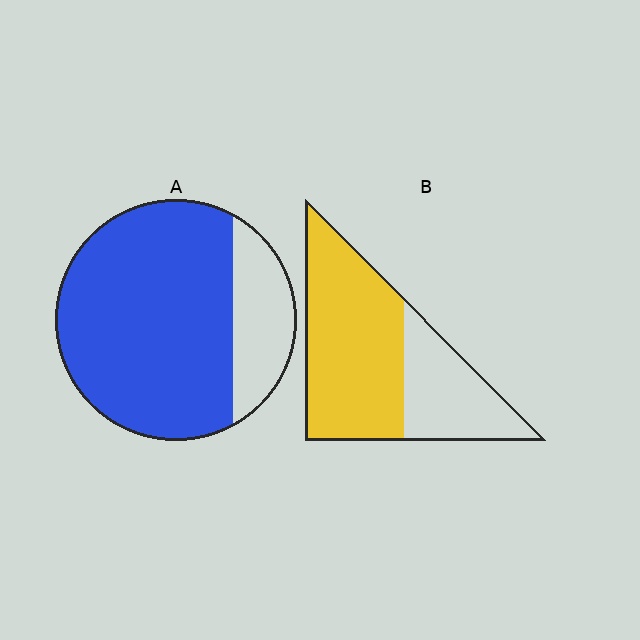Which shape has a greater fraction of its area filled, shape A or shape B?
Shape A.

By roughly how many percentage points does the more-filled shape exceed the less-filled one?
By roughly 15 percentage points (A over B).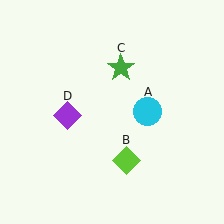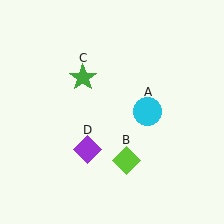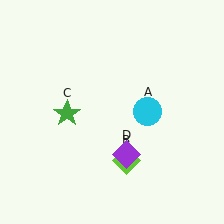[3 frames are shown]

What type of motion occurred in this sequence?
The green star (object C), purple diamond (object D) rotated counterclockwise around the center of the scene.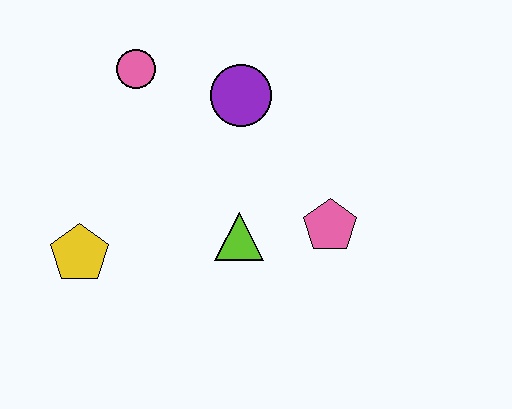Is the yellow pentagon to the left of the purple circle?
Yes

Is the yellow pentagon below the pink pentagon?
Yes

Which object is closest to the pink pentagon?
The lime triangle is closest to the pink pentagon.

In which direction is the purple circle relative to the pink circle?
The purple circle is to the right of the pink circle.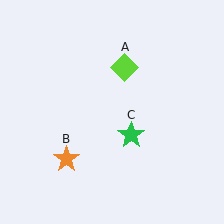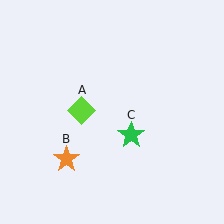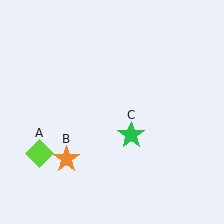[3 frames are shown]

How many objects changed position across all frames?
1 object changed position: lime diamond (object A).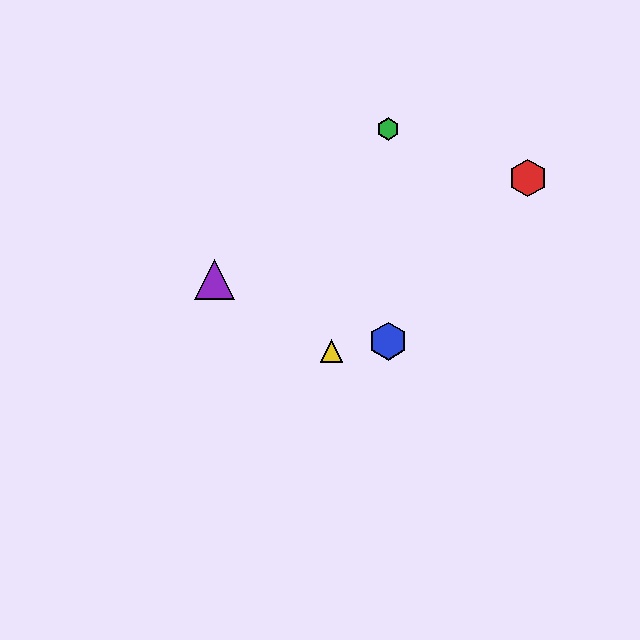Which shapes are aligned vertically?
The blue hexagon, the green hexagon are aligned vertically.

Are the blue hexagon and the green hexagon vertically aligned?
Yes, both are at x≈388.